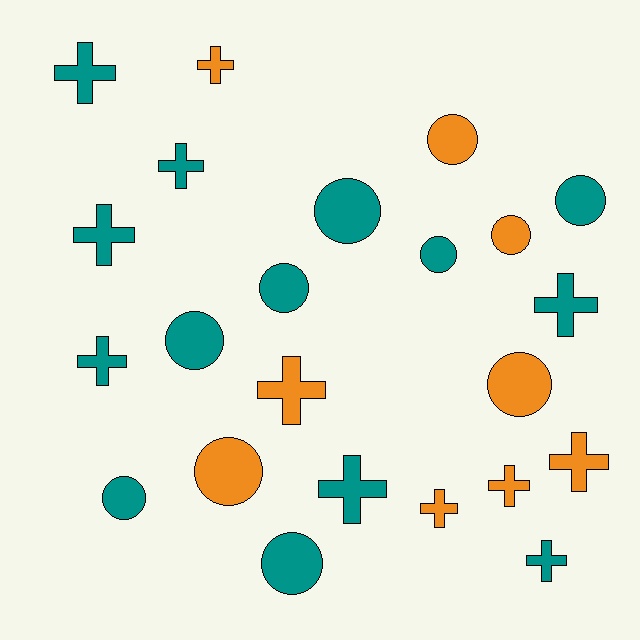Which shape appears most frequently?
Cross, with 12 objects.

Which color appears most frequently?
Teal, with 14 objects.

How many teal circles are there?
There are 7 teal circles.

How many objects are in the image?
There are 23 objects.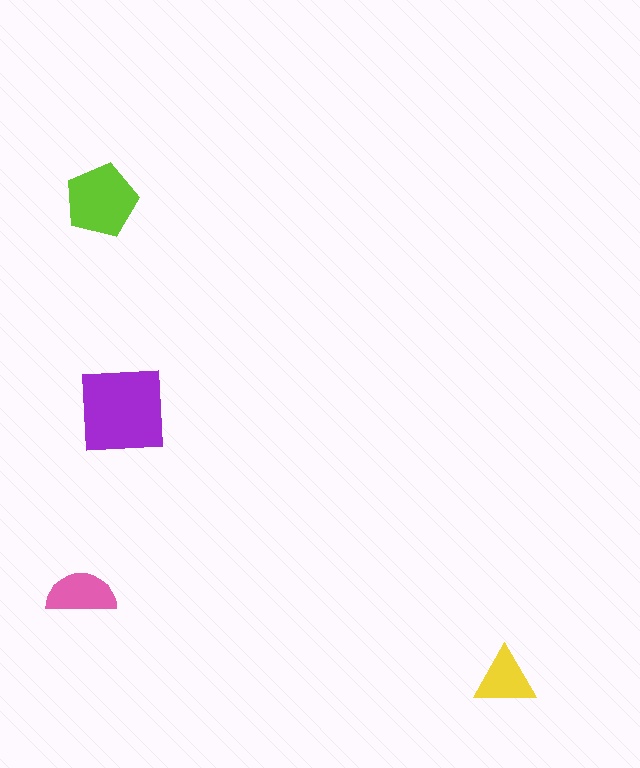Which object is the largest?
The purple square.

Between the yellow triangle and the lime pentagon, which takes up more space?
The lime pentagon.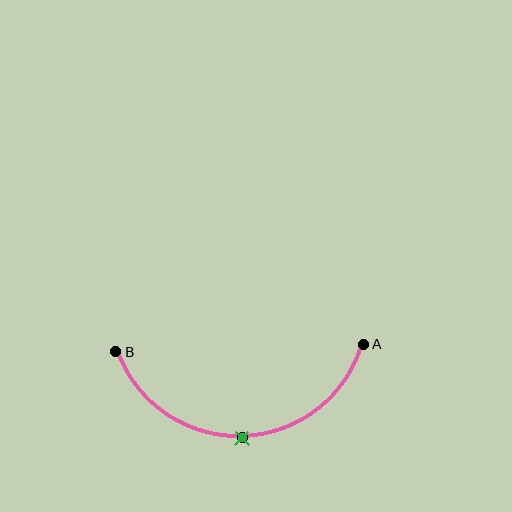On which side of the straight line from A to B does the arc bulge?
The arc bulges below the straight line connecting A and B.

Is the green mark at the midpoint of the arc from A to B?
Yes. The green mark lies on the arc at equal arc-length from both A and B — it is the arc midpoint.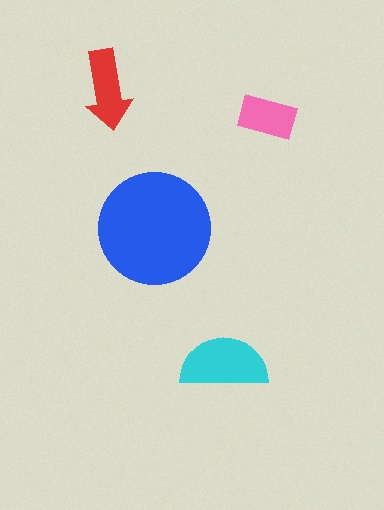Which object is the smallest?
The pink rectangle.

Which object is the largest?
The blue circle.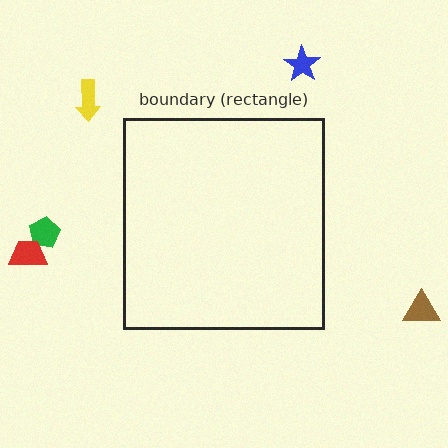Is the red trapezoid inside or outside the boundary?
Outside.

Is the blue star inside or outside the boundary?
Outside.